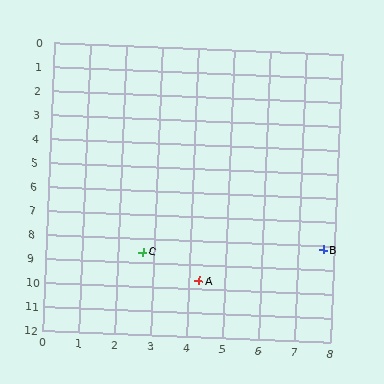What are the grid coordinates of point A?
Point A is at approximately (4.3, 9.7).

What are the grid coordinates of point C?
Point C is at approximately (2.7, 8.6).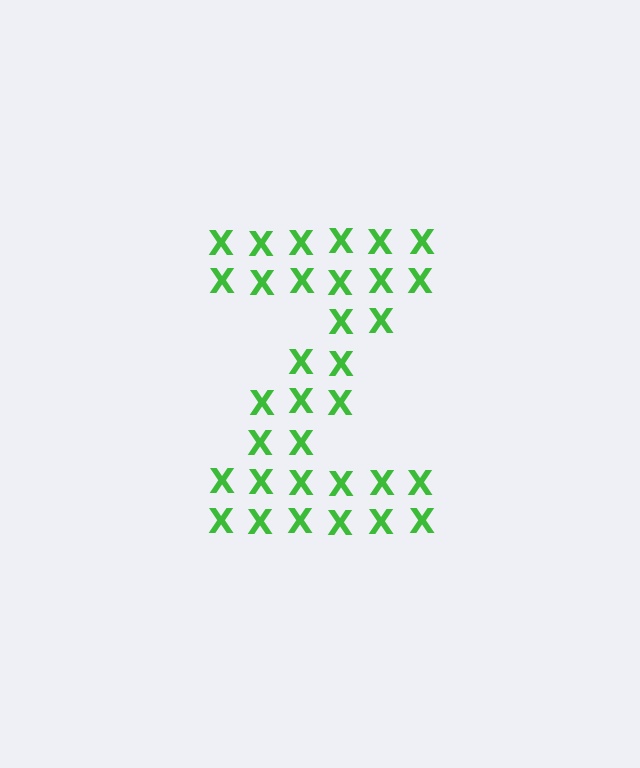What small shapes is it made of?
It is made of small letter X's.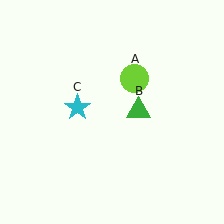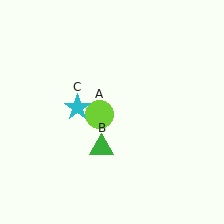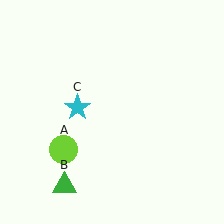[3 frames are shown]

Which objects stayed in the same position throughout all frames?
Cyan star (object C) remained stationary.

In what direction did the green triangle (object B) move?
The green triangle (object B) moved down and to the left.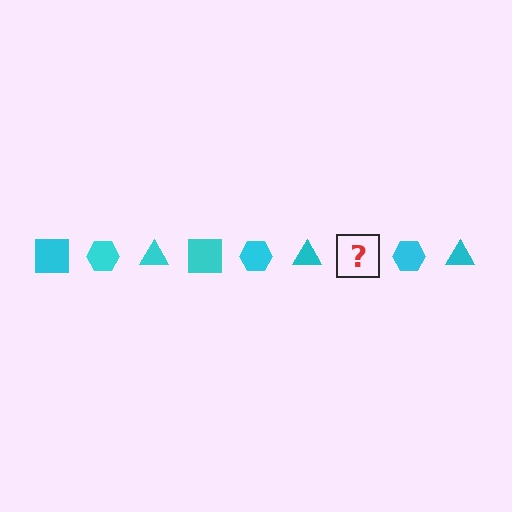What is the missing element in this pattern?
The missing element is a cyan square.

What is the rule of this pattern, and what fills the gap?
The rule is that the pattern cycles through square, hexagon, triangle shapes in cyan. The gap should be filled with a cyan square.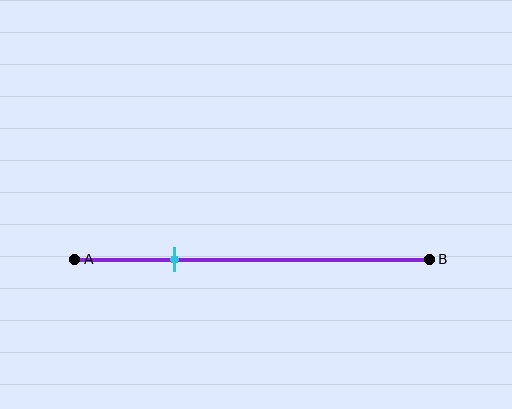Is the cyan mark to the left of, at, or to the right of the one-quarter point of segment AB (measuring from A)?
The cyan mark is to the right of the one-quarter point of segment AB.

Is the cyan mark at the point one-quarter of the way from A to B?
No, the mark is at about 30% from A, not at the 25% one-quarter point.